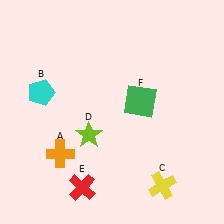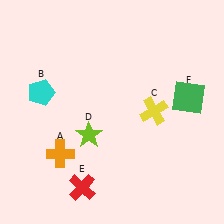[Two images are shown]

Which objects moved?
The objects that moved are: the yellow cross (C), the green square (F).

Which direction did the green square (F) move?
The green square (F) moved right.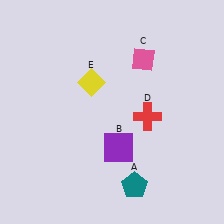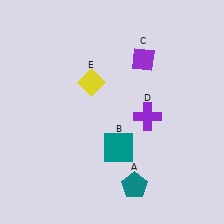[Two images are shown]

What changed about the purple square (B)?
In Image 1, B is purple. In Image 2, it changed to teal.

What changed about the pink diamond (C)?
In Image 1, C is pink. In Image 2, it changed to purple.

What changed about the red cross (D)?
In Image 1, D is red. In Image 2, it changed to purple.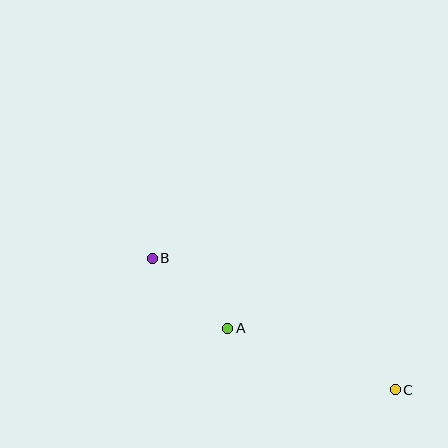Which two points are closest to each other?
Points A and B are closest to each other.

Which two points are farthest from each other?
Points B and C are farthest from each other.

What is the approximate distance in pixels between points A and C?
The distance between A and C is approximately 178 pixels.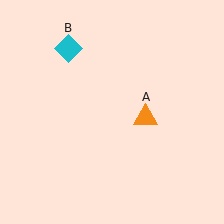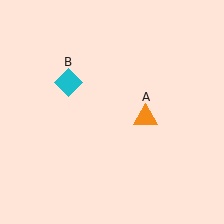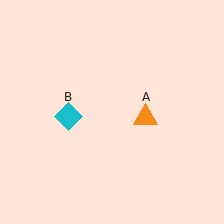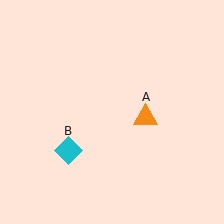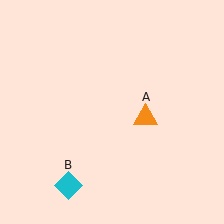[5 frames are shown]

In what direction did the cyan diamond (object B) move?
The cyan diamond (object B) moved down.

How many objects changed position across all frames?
1 object changed position: cyan diamond (object B).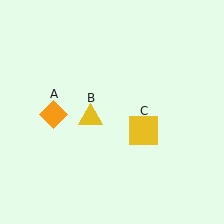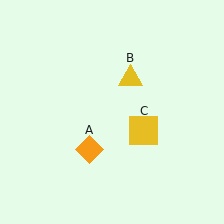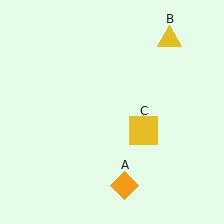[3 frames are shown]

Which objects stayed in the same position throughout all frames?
Yellow square (object C) remained stationary.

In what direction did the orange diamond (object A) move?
The orange diamond (object A) moved down and to the right.